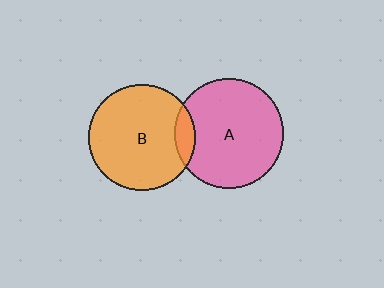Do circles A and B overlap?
Yes.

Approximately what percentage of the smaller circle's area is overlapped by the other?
Approximately 10%.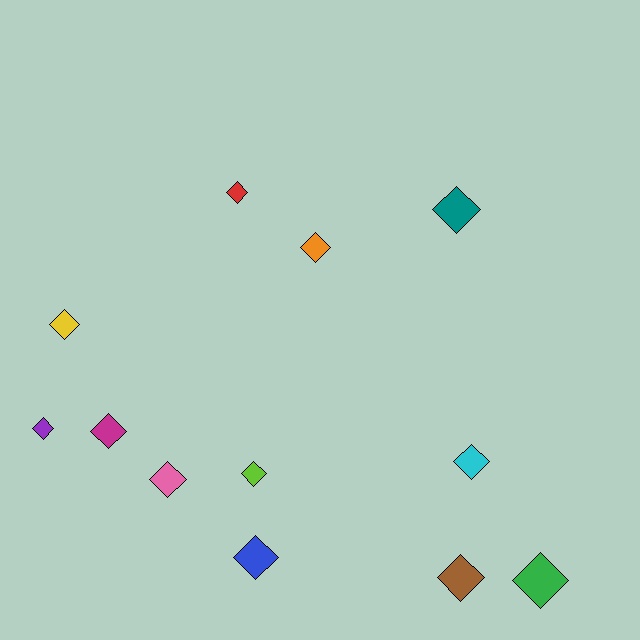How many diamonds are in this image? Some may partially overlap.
There are 12 diamonds.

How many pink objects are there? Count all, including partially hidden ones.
There is 1 pink object.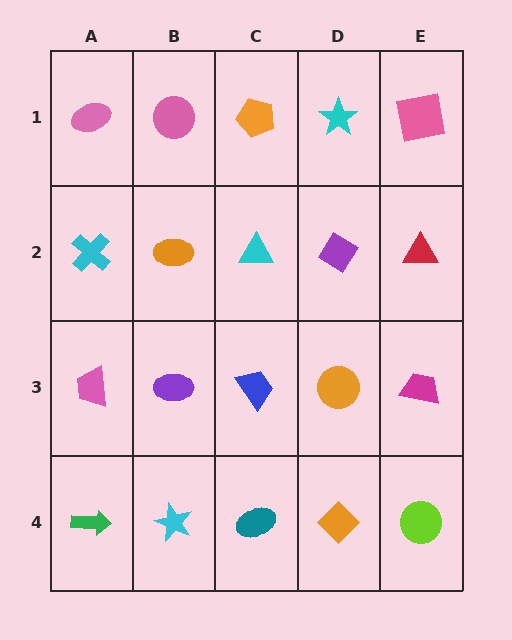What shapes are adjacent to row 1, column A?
A cyan cross (row 2, column A), a pink circle (row 1, column B).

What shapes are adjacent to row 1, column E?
A red triangle (row 2, column E), a cyan star (row 1, column D).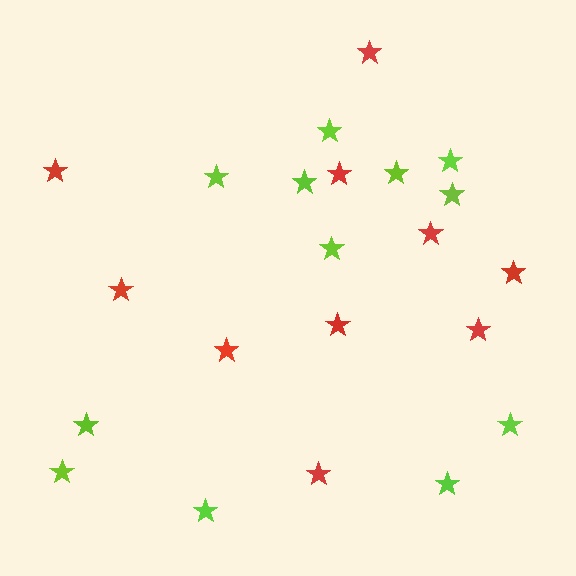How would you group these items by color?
There are 2 groups: one group of lime stars (12) and one group of red stars (10).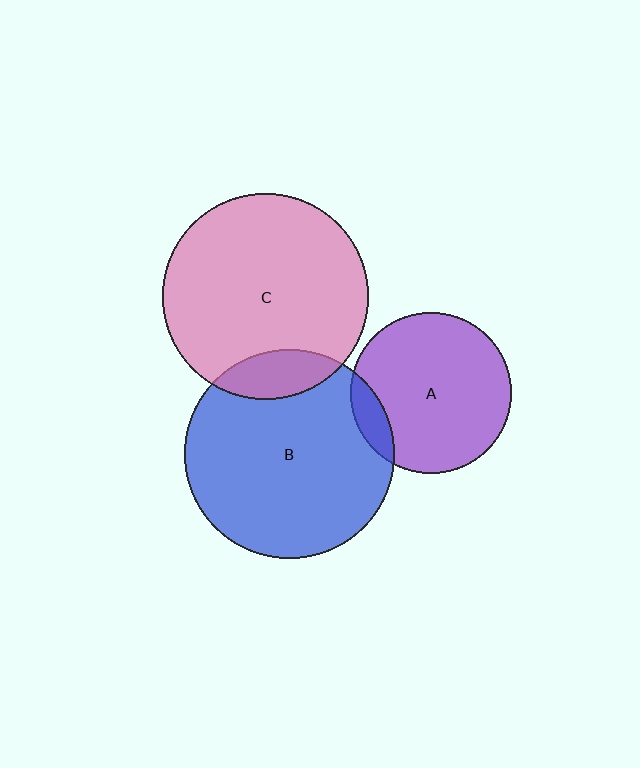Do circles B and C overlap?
Yes.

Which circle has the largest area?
Circle B (blue).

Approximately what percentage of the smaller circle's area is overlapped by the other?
Approximately 15%.